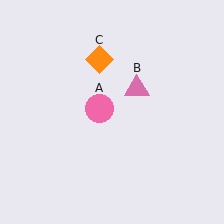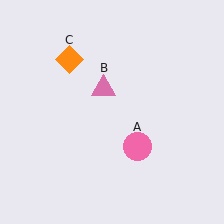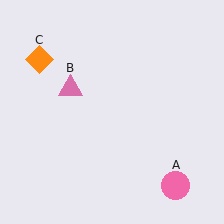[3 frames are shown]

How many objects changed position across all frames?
3 objects changed position: pink circle (object A), pink triangle (object B), orange diamond (object C).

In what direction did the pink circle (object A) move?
The pink circle (object A) moved down and to the right.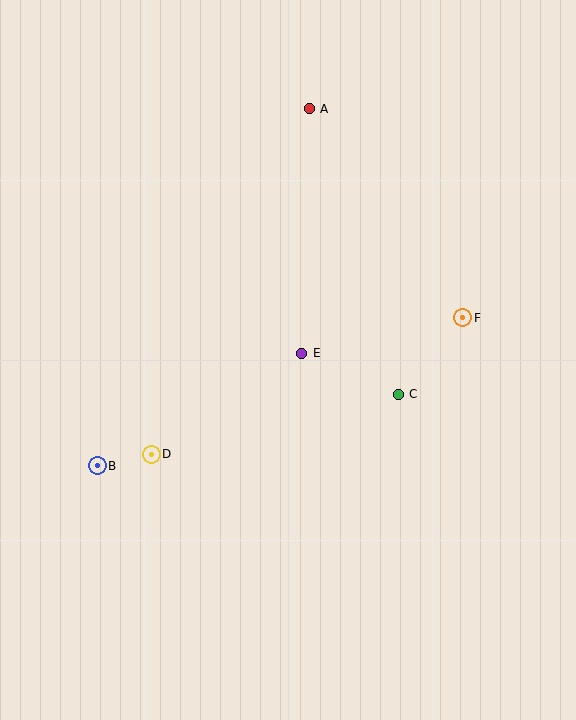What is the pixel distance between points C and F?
The distance between C and F is 100 pixels.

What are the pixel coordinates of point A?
Point A is at (309, 109).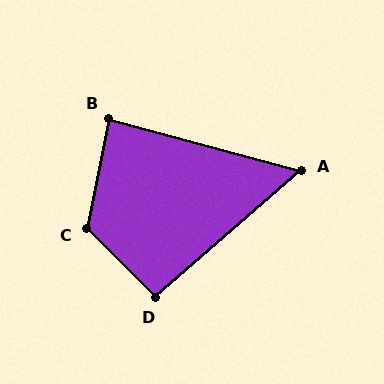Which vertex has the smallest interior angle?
A, at approximately 56 degrees.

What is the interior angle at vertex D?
Approximately 94 degrees (approximately right).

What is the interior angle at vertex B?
Approximately 86 degrees (approximately right).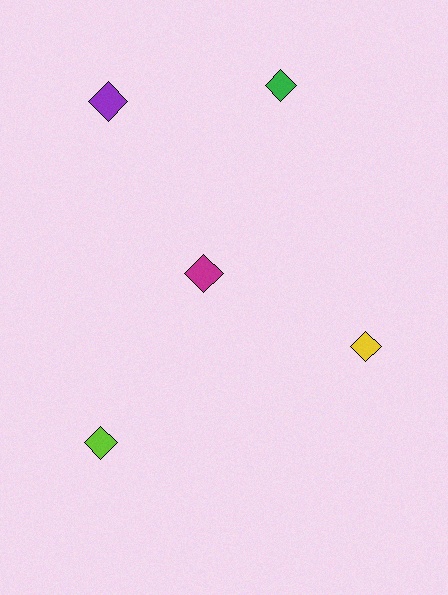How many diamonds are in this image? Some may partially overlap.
There are 5 diamonds.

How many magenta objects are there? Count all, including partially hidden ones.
There is 1 magenta object.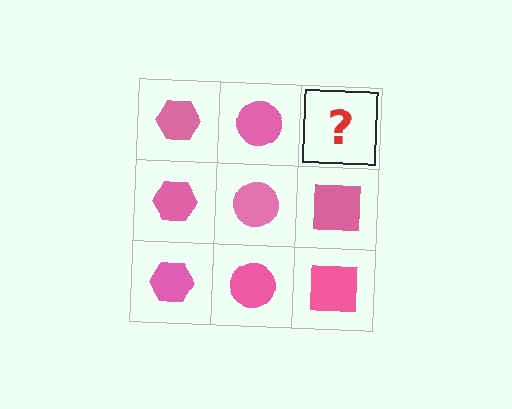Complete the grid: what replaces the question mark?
The question mark should be replaced with a pink square.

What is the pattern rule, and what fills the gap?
The rule is that each column has a consistent shape. The gap should be filled with a pink square.